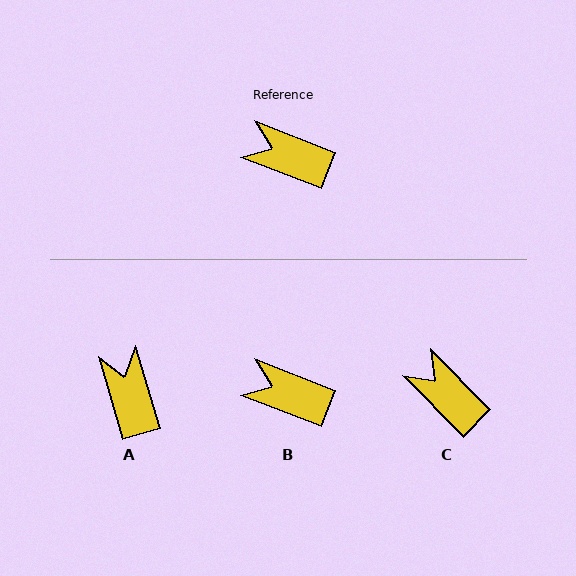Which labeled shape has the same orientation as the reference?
B.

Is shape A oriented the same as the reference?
No, it is off by about 52 degrees.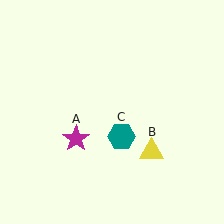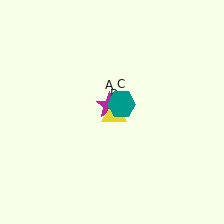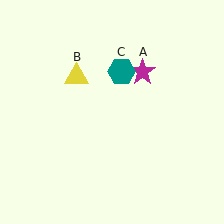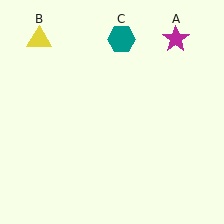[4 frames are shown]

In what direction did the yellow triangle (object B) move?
The yellow triangle (object B) moved up and to the left.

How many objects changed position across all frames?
3 objects changed position: magenta star (object A), yellow triangle (object B), teal hexagon (object C).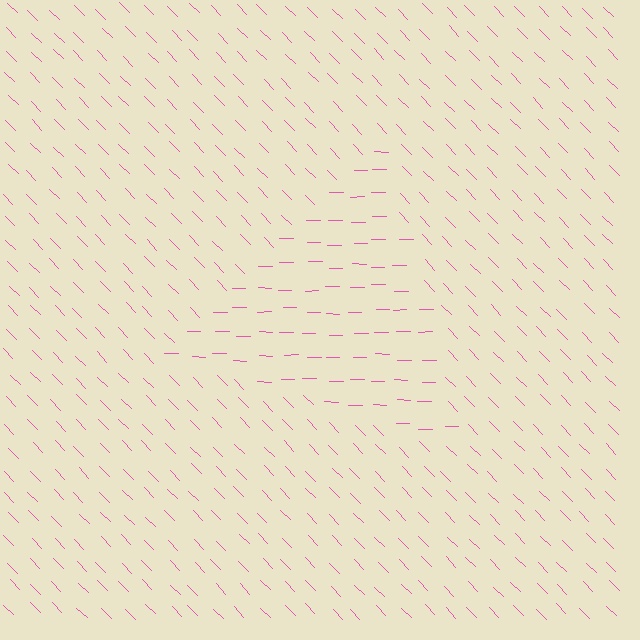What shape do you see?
I see a triangle.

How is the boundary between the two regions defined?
The boundary is defined purely by a change in line orientation (approximately 45 degrees difference). All lines are the same color and thickness.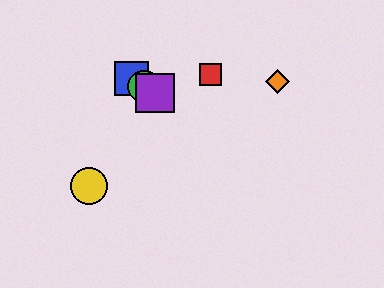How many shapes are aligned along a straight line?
3 shapes (the blue square, the green circle, the purple square) are aligned along a straight line.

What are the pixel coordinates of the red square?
The red square is at (210, 75).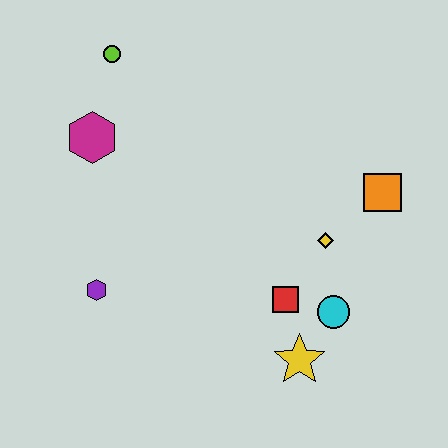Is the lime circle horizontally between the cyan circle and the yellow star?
No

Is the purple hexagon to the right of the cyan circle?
No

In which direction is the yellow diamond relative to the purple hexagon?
The yellow diamond is to the right of the purple hexagon.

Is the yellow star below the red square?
Yes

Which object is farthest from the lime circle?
The yellow star is farthest from the lime circle.